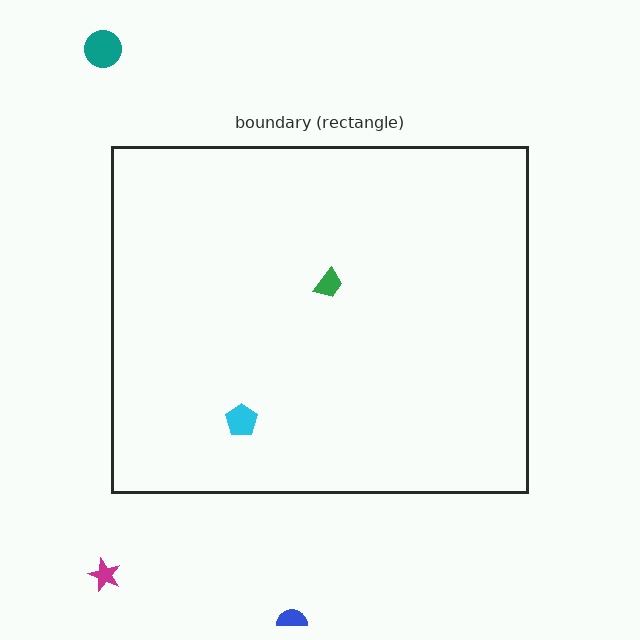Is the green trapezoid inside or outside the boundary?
Inside.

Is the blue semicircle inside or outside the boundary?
Outside.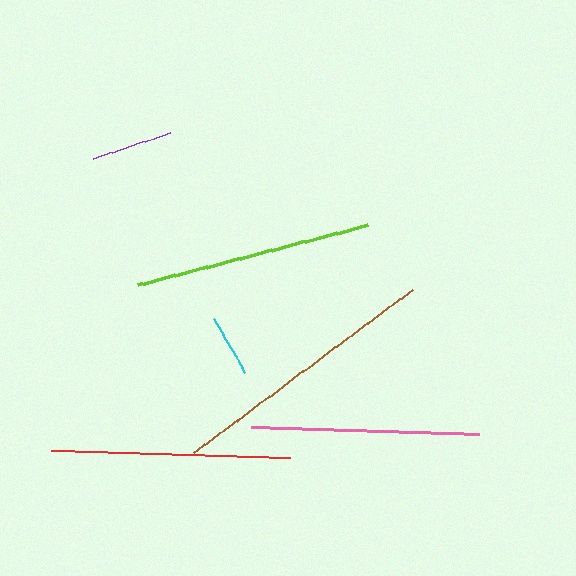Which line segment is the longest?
The brown line is the longest at approximately 273 pixels.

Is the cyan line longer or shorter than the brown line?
The brown line is longer than the cyan line.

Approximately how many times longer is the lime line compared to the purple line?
The lime line is approximately 2.9 times the length of the purple line.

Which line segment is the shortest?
The cyan line is the shortest at approximately 62 pixels.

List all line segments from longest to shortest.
From longest to shortest: brown, red, lime, pink, purple, cyan.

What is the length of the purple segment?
The purple segment is approximately 82 pixels long.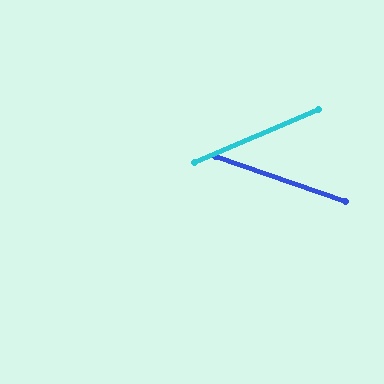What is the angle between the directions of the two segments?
Approximately 43 degrees.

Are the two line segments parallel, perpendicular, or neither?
Neither parallel nor perpendicular — they differ by about 43°.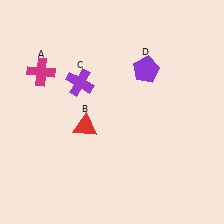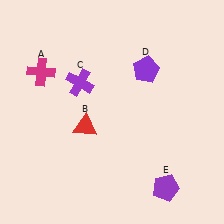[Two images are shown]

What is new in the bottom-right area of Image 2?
A purple pentagon (E) was added in the bottom-right area of Image 2.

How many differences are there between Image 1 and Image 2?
There is 1 difference between the two images.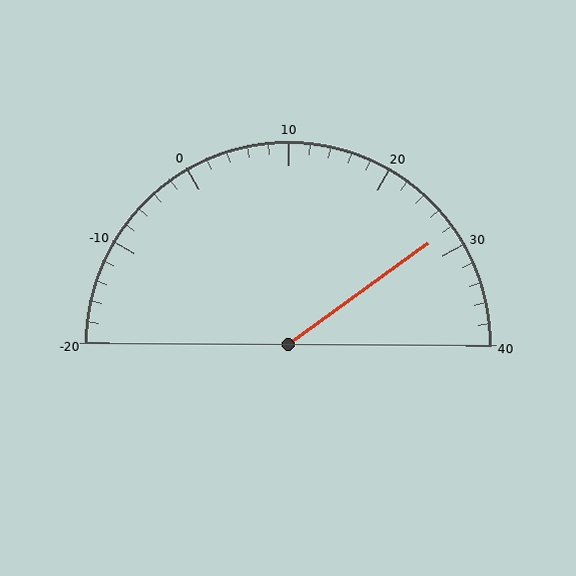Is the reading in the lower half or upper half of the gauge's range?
The reading is in the upper half of the range (-20 to 40).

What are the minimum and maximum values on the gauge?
The gauge ranges from -20 to 40.